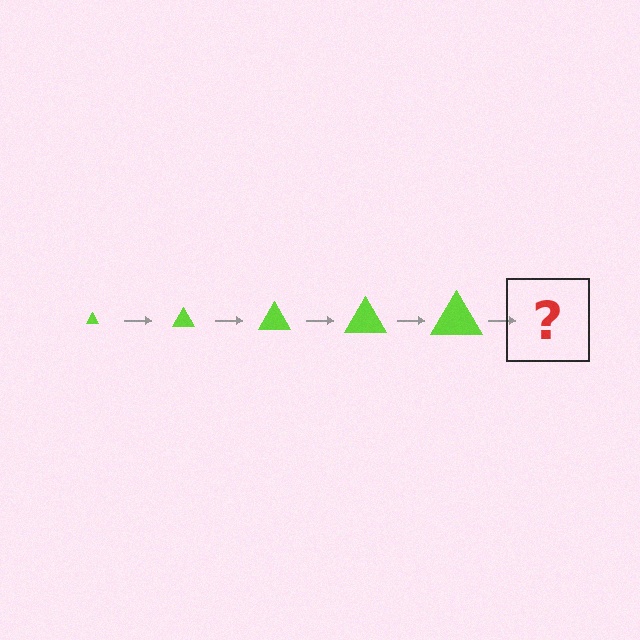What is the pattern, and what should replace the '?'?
The pattern is that the triangle gets progressively larger each step. The '?' should be a lime triangle, larger than the previous one.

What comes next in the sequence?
The next element should be a lime triangle, larger than the previous one.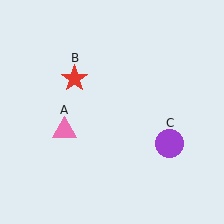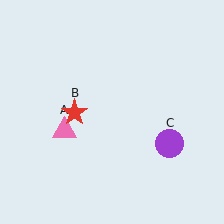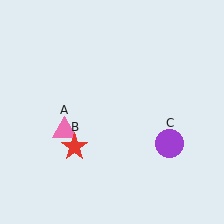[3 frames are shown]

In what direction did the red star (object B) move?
The red star (object B) moved down.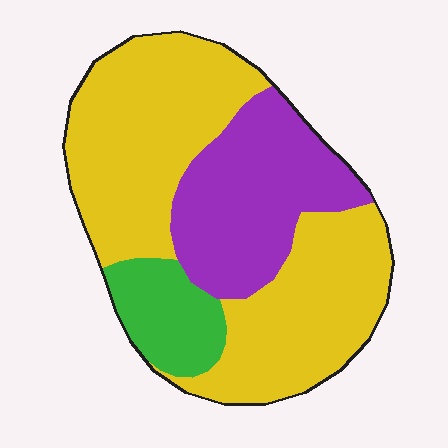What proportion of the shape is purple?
Purple takes up between a quarter and a half of the shape.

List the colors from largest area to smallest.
From largest to smallest: yellow, purple, green.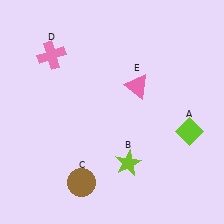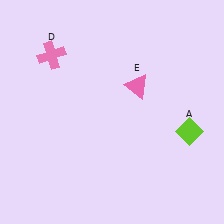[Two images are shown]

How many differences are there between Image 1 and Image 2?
There are 2 differences between the two images.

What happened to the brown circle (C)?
The brown circle (C) was removed in Image 2. It was in the bottom-left area of Image 1.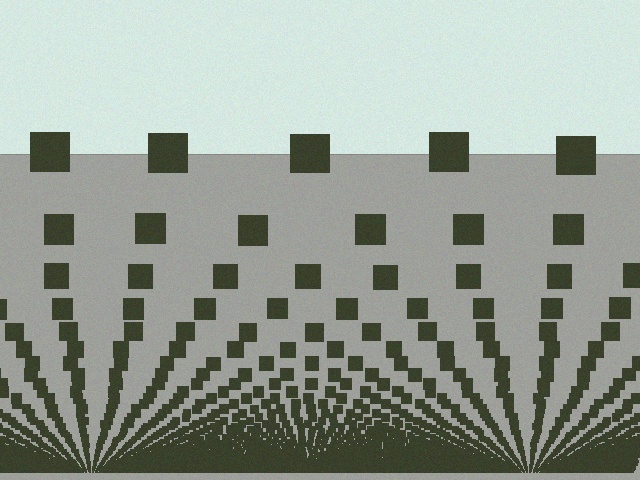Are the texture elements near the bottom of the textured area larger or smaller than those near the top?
Smaller. The gradient is inverted — elements near the bottom are smaller and denser.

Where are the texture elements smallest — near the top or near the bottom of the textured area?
Near the bottom.